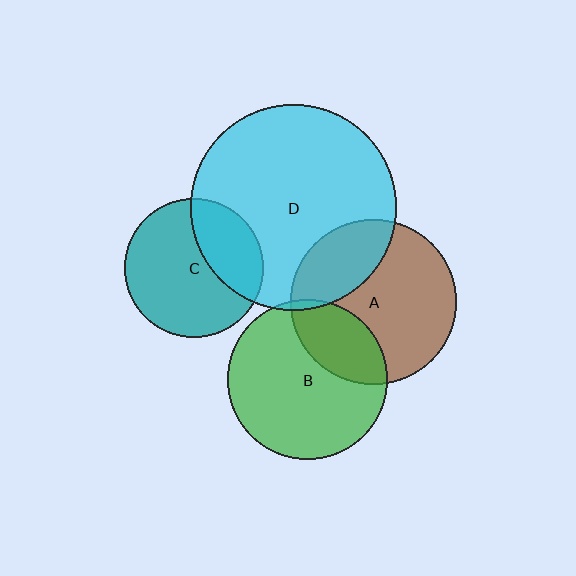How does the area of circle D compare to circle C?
Approximately 2.2 times.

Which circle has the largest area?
Circle D (cyan).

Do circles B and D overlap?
Yes.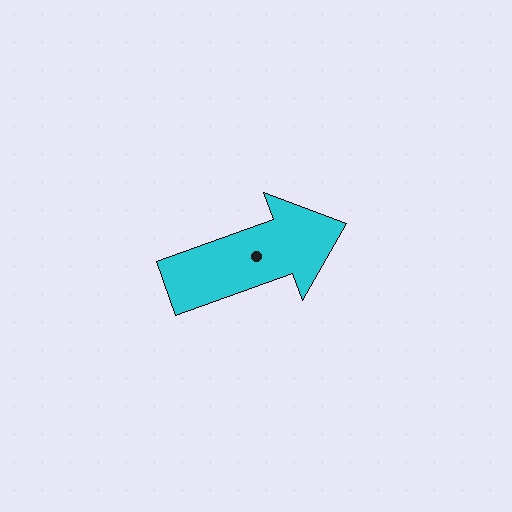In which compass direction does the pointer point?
East.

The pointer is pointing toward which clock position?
Roughly 2 o'clock.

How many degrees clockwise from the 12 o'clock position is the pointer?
Approximately 70 degrees.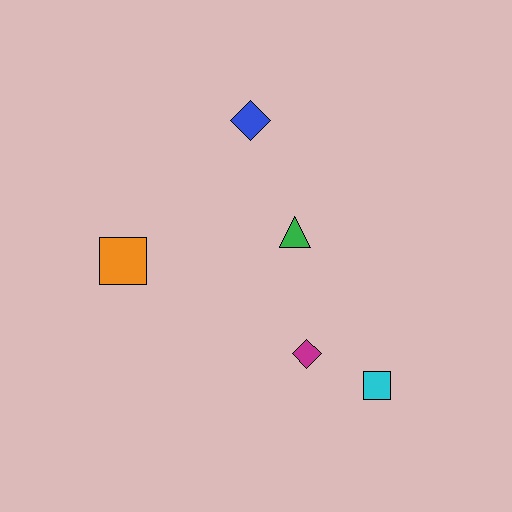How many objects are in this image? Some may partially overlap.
There are 5 objects.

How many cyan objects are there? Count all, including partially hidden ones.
There is 1 cyan object.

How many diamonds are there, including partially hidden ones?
There are 2 diamonds.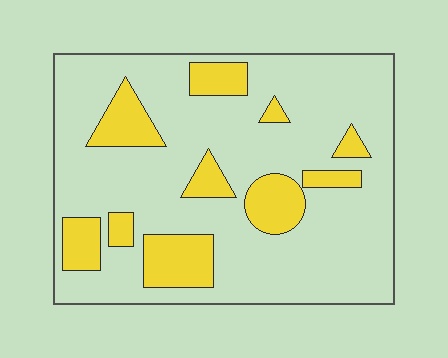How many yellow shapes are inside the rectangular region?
10.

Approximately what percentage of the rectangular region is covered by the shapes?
Approximately 20%.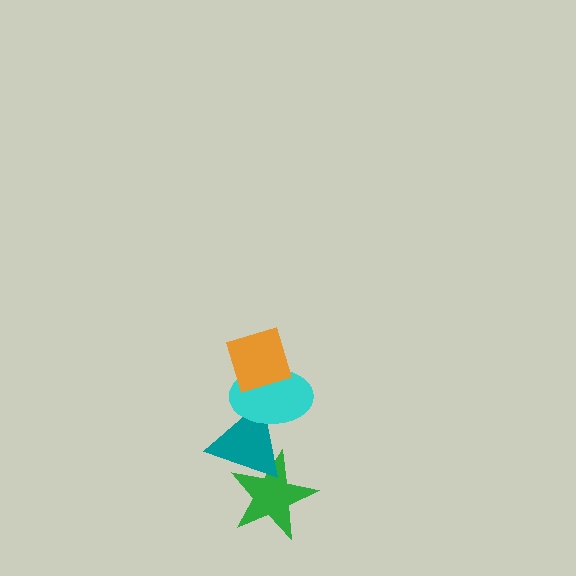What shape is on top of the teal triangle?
The cyan ellipse is on top of the teal triangle.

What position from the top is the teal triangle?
The teal triangle is 3rd from the top.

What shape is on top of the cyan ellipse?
The orange diamond is on top of the cyan ellipse.